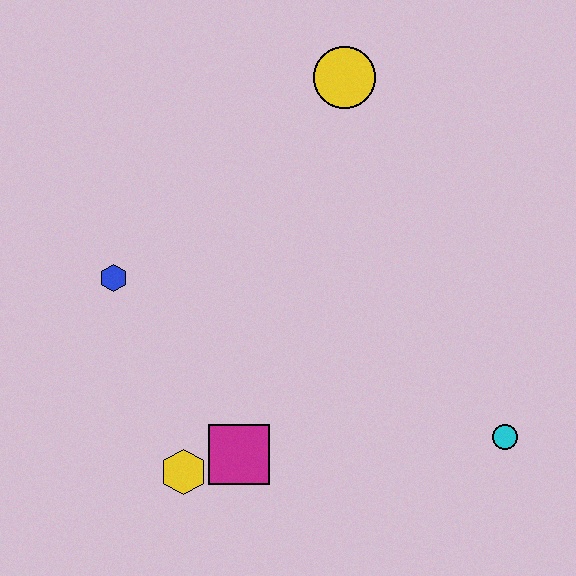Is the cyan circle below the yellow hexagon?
No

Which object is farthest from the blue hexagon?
The cyan circle is farthest from the blue hexagon.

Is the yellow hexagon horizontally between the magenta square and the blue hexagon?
Yes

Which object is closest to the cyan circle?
The magenta square is closest to the cyan circle.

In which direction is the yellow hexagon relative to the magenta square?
The yellow hexagon is to the left of the magenta square.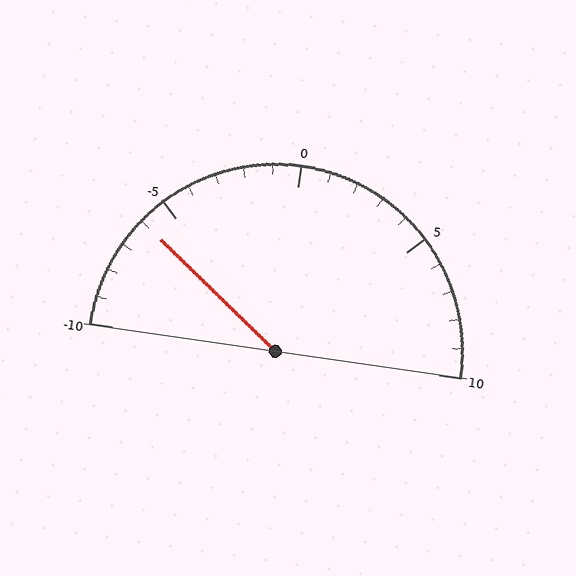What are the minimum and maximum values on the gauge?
The gauge ranges from -10 to 10.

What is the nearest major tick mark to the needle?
The nearest major tick mark is -5.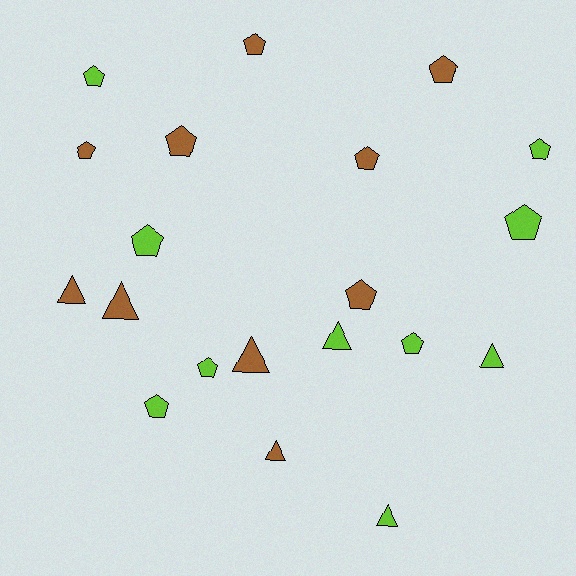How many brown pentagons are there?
There are 6 brown pentagons.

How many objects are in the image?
There are 20 objects.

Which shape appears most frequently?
Pentagon, with 13 objects.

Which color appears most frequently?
Brown, with 10 objects.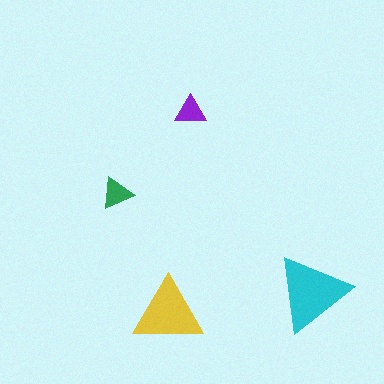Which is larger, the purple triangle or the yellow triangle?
The yellow one.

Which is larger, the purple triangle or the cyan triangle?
The cyan one.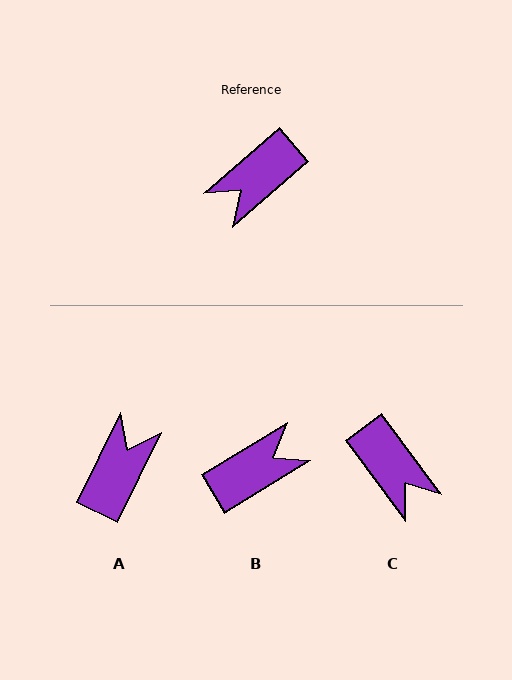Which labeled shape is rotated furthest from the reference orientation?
B, about 170 degrees away.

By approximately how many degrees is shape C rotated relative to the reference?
Approximately 86 degrees counter-clockwise.